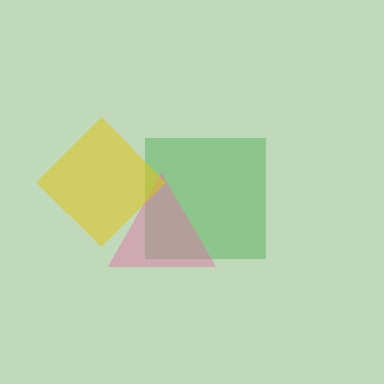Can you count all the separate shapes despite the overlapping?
Yes, there are 3 separate shapes.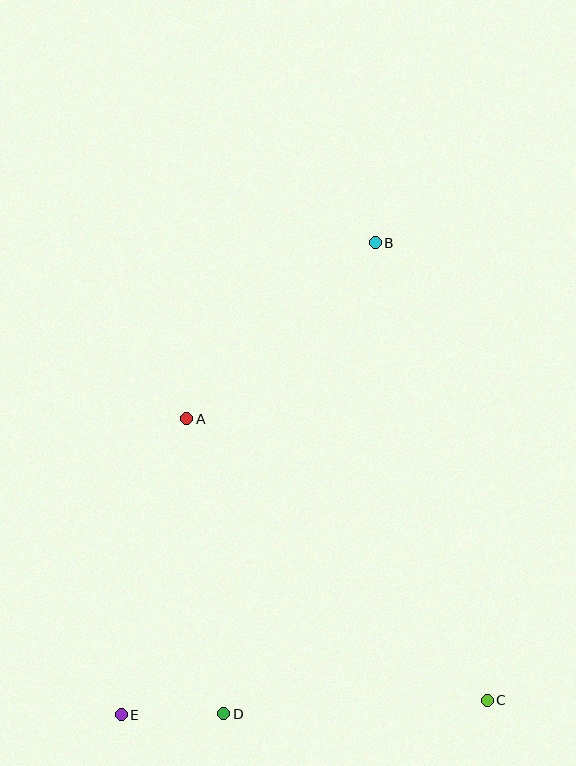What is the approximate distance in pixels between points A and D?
The distance between A and D is approximately 297 pixels.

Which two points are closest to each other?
Points D and E are closest to each other.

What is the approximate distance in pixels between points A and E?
The distance between A and E is approximately 303 pixels.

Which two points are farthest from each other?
Points B and E are farthest from each other.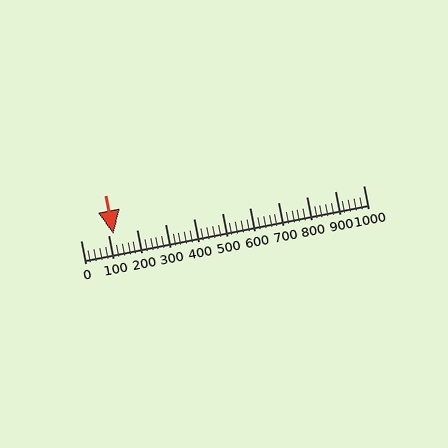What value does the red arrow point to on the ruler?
The red arrow points to approximately 115.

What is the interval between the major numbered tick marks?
The major tick marks are spaced 100 units apart.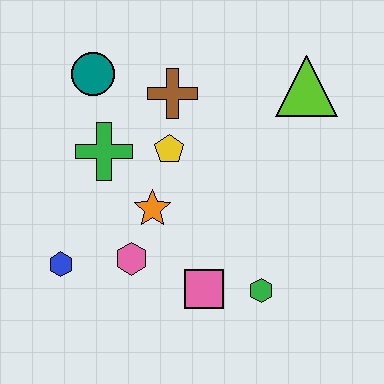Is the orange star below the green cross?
Yes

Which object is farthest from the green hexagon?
The teal circle is farthest from the green hexagon.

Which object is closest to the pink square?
The green hexagon is closest to the pink square.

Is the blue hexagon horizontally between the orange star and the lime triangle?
No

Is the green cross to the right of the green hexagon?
No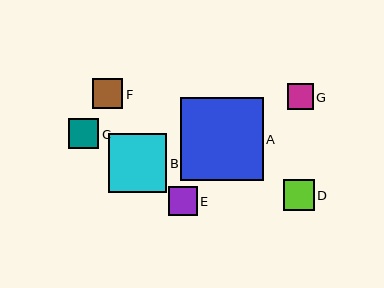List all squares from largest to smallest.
From largest to smallest: A, B, D, F, C, E, G.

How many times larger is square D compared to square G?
Square D is approximately 1.2 times the size of square G.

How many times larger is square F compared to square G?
Square F is approximately 1.2 times the size of square G.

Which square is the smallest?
Square G is the smallest with a size of approximately 26 pixels.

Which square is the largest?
Square A is the largest with a size of approximately 83 pixels.